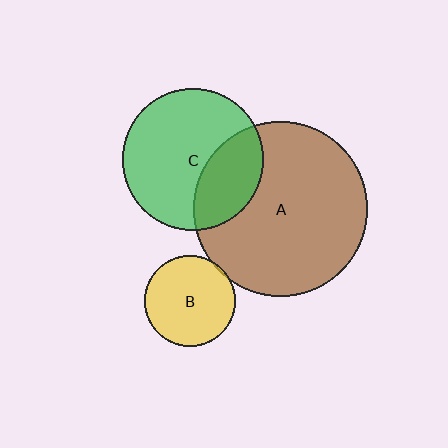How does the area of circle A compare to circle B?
Approximately 3.7 times.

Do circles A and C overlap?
Yes.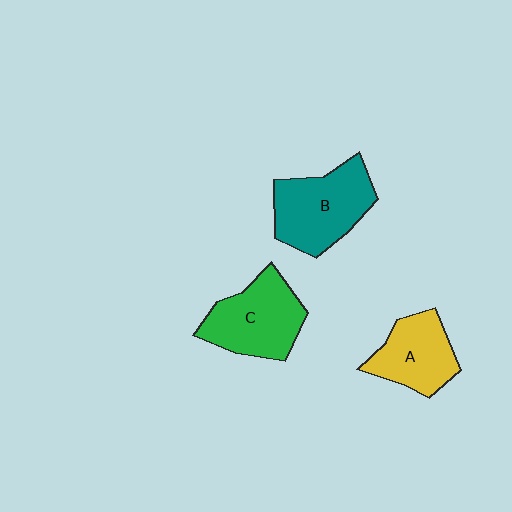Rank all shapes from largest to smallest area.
From largest to smallest: B (teal), C (green), A (yellow).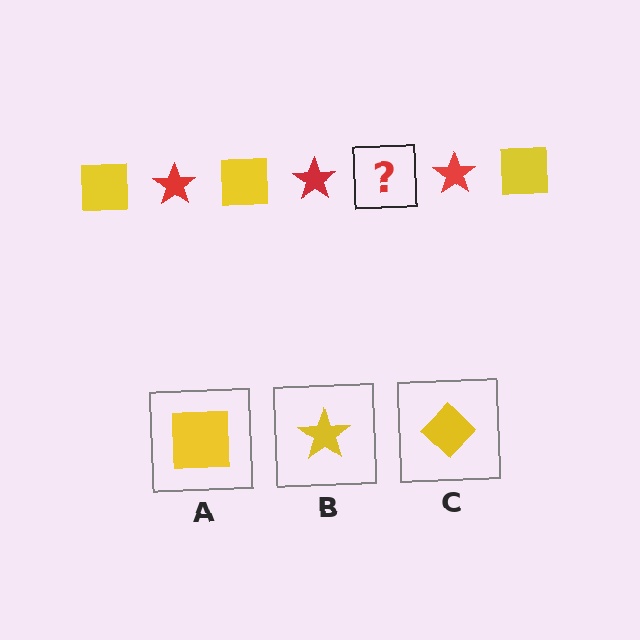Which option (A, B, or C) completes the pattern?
A.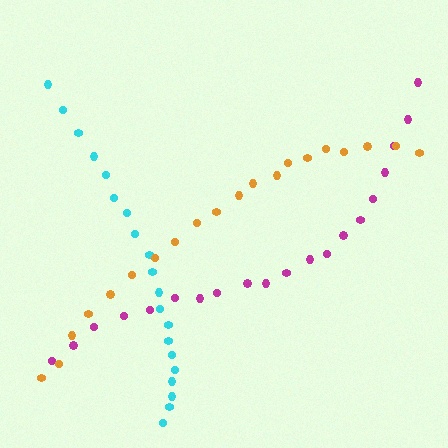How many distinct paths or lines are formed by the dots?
There are 3 distinct paths.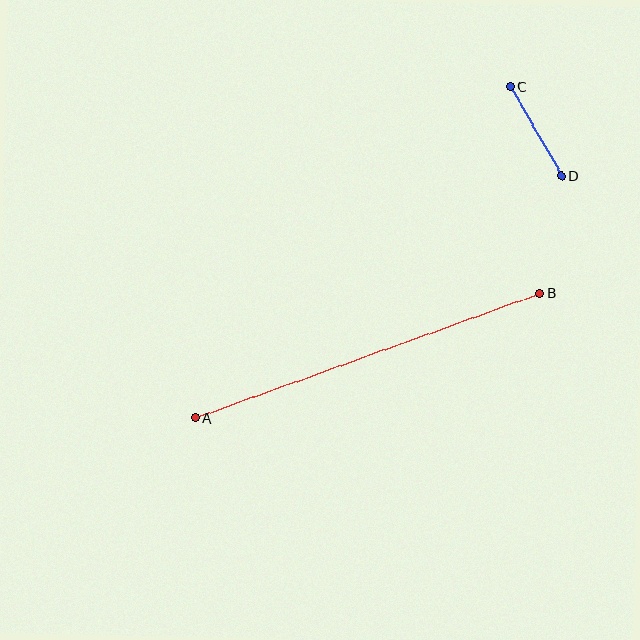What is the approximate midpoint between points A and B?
The midpoint is at approximately (367, 356) pixels.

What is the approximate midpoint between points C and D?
The midpoint is at approximately (536, 131) pixels.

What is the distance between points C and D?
The distance is approximately 102 pixels.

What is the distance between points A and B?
The distance is approximately 366 pixels.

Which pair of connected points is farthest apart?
Points A and B are farthest apart.